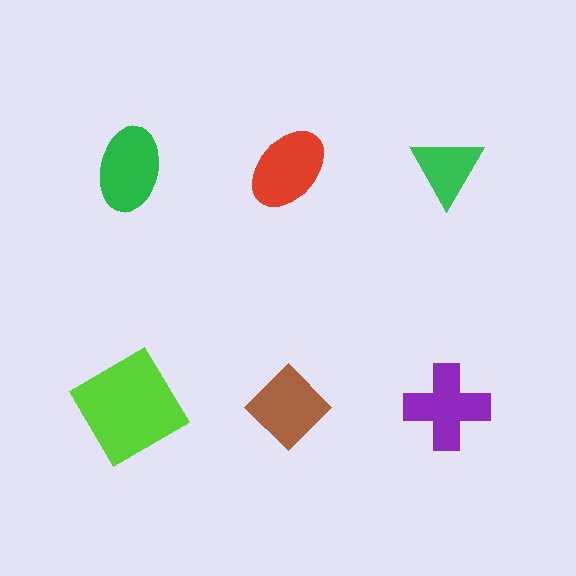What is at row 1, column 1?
A green ellipse.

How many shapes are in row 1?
3 shapes.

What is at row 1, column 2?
A red ellipse.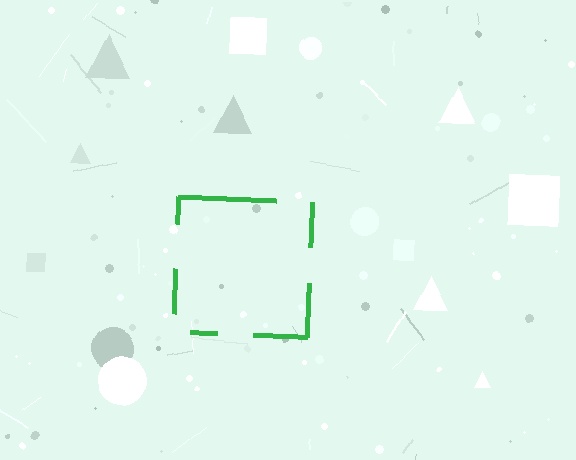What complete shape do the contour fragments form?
The contour fragments form a square.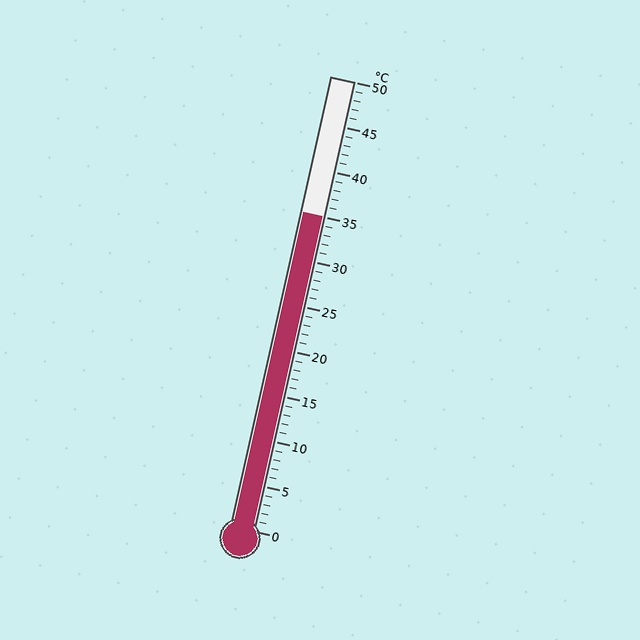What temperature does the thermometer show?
The thermometer shows approximately 35°C.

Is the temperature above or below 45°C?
The temperature is below 45°C.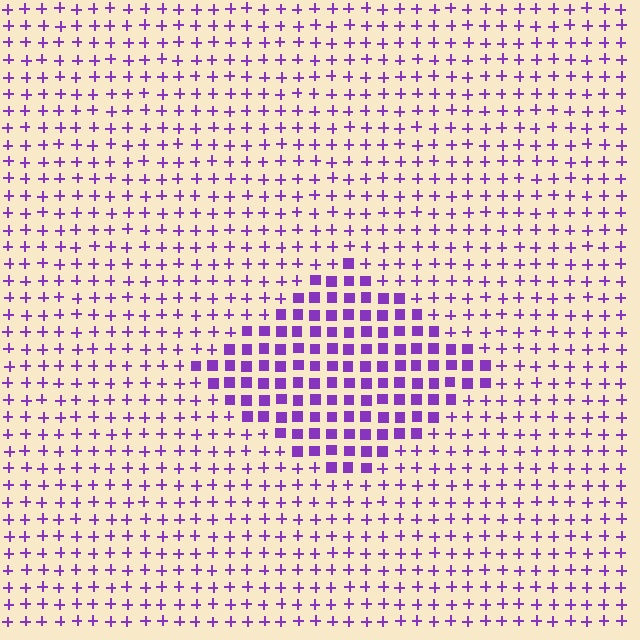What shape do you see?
I see a diamond.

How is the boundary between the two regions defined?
The boundary is defined by a change in element shape: squares inside vs. plus signs outside. All elements share the same color and spacing.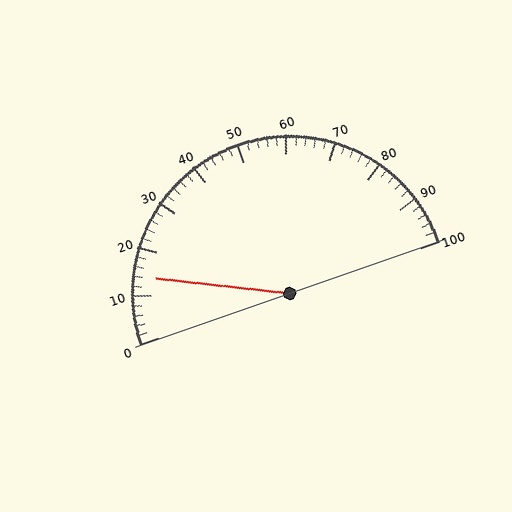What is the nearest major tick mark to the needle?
The nearest major tick mark is 10.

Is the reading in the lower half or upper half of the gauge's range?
The reading is in the lower half of the range (0 to 100).